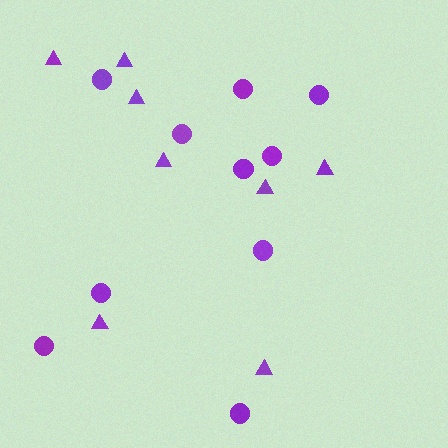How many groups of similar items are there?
There are 2 groups: one group of triangles (8) and one group of circles (10).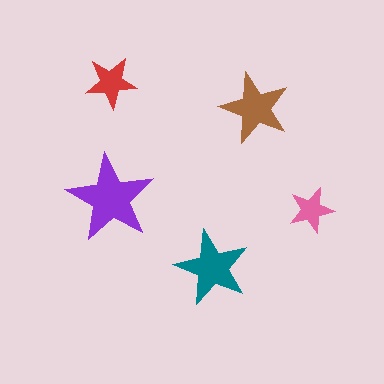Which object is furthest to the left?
The purple star is leftmost.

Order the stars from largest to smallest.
the purple one, the teal one, the brown one, the red one, the pink one.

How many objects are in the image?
There are 5 objects in the image.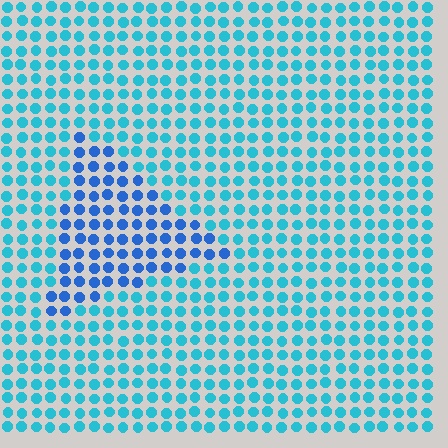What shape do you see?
I see a triangle.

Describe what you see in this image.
The image is filled with small cyan elements in a uniform arrangement. A triangle-shaped region is visible where the elements are tinted to a slightly different hue, forming a subtle color boundary.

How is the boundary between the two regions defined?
The boundary is defined purely by a slight shift in hue (about 31 degrees). Spacing, size, and orientation are identical on both sides.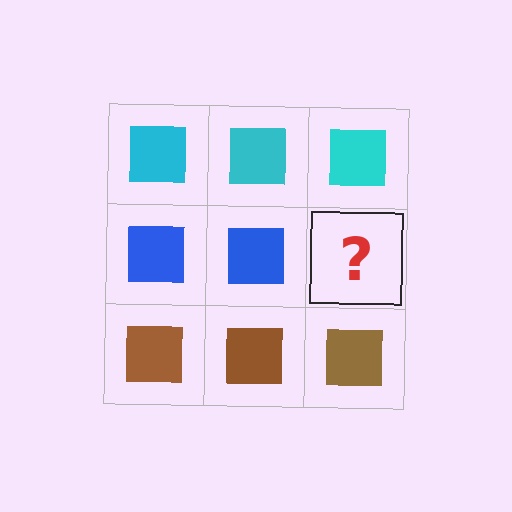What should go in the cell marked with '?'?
The missing cell should contain a blue square.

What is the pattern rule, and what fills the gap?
The rule is that each row has a consistent color. The gap should be filled with a blue square.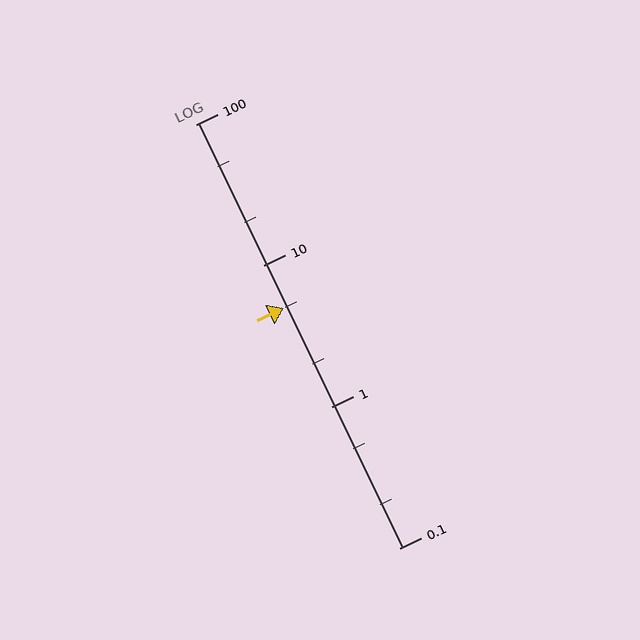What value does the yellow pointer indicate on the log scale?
The pointer indicates approximately 5.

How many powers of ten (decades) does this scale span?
The scale spans 3 decades, from 0.1 to 100.